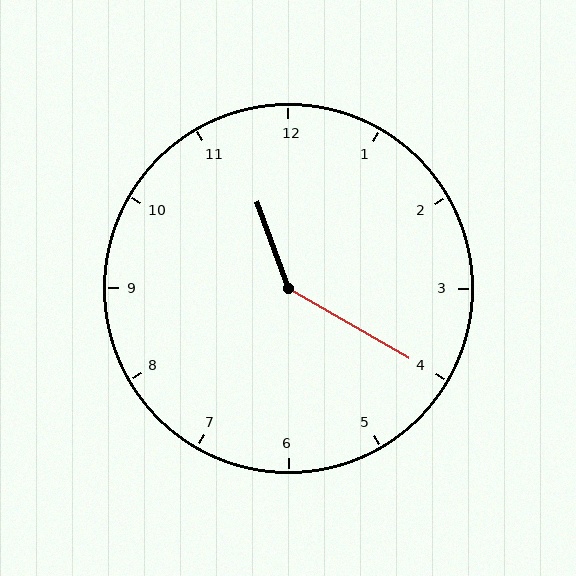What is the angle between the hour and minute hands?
Approximately 140 degrees.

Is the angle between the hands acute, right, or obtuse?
It is obtuse.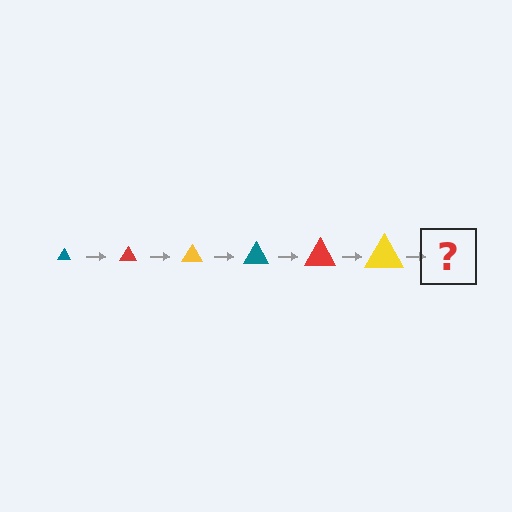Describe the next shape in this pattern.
It should be a teal triangle, larger than the previous one.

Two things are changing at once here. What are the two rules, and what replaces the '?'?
The two rules are that the triangle grows larger each step and the color cycles through teal, red, and yellow. The '?' should be a teal triangle, larger than the previous one.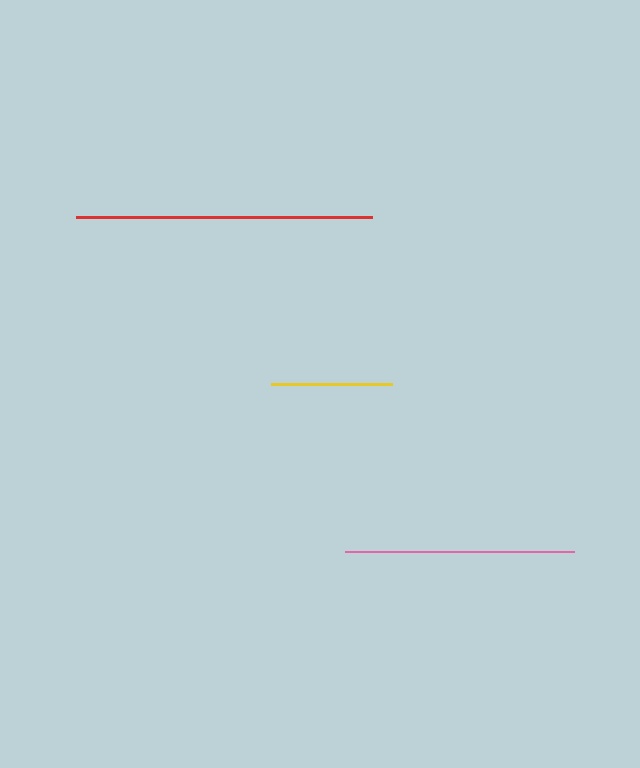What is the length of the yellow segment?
The yellow segment is approximately 120 pixels long.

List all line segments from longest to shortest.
From longest to shortest: red, pink, yellow.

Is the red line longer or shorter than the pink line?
The red line is longer than the pink line.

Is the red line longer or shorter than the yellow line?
The red line is longer than the yellow line.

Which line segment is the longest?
The red line is the longest at approximately 295 pixels.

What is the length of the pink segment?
The pink segment is approximately 229 pixels long.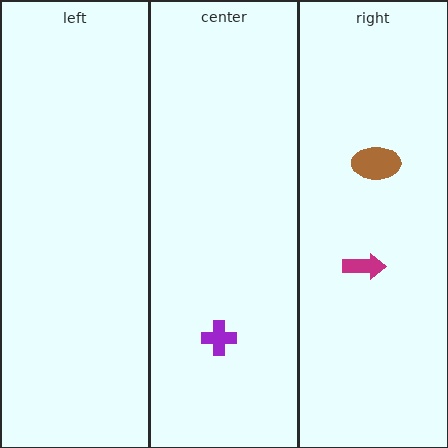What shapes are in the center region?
The purple cross.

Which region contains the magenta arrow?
The right region.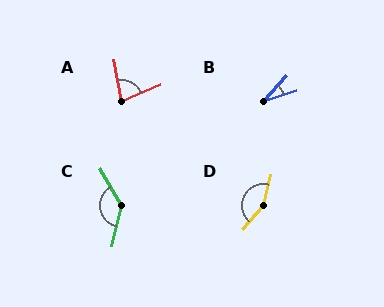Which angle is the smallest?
B, at approximately 30 degrees.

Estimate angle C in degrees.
Approximately 137 degrees.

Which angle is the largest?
D, at approximately 152 degrees.